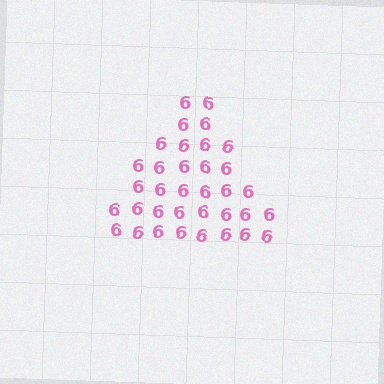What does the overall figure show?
The overall figure shows a triangle.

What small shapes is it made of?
It is made of small digit 6's.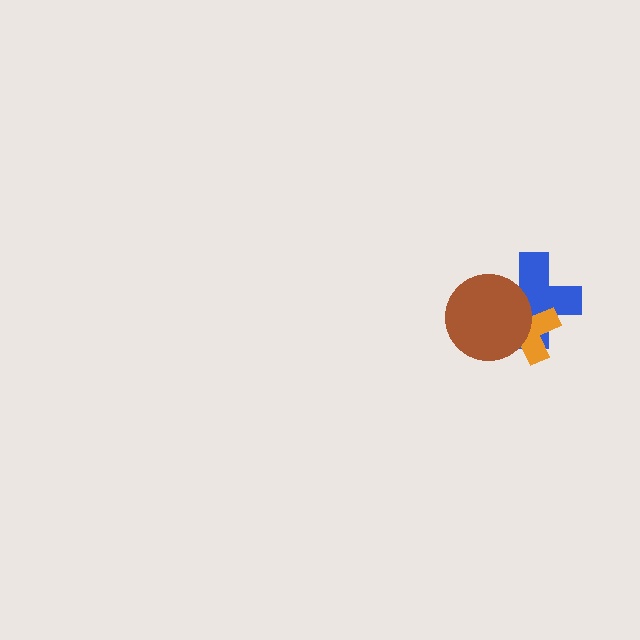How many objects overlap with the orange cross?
2 objects overlap with the orange cross.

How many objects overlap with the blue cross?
2 objects overlap with the blue cross.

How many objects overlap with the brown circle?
2 objects overlap with the brown circle.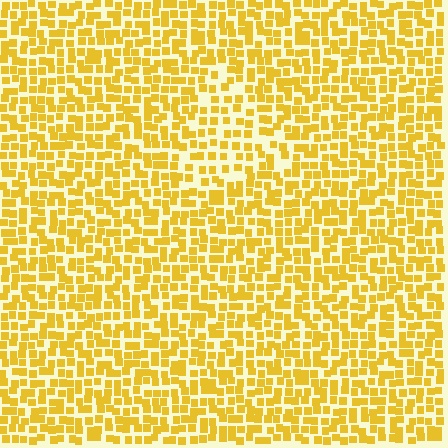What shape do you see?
I see a triangle.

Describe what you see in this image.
The image contains small yellow elements arranged at two different densities. A triangle-shaped region is visible where the elements are less densely packed than the surrounding area.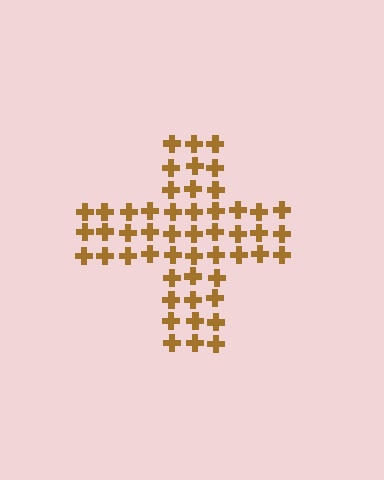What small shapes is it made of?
It is made of small crosses.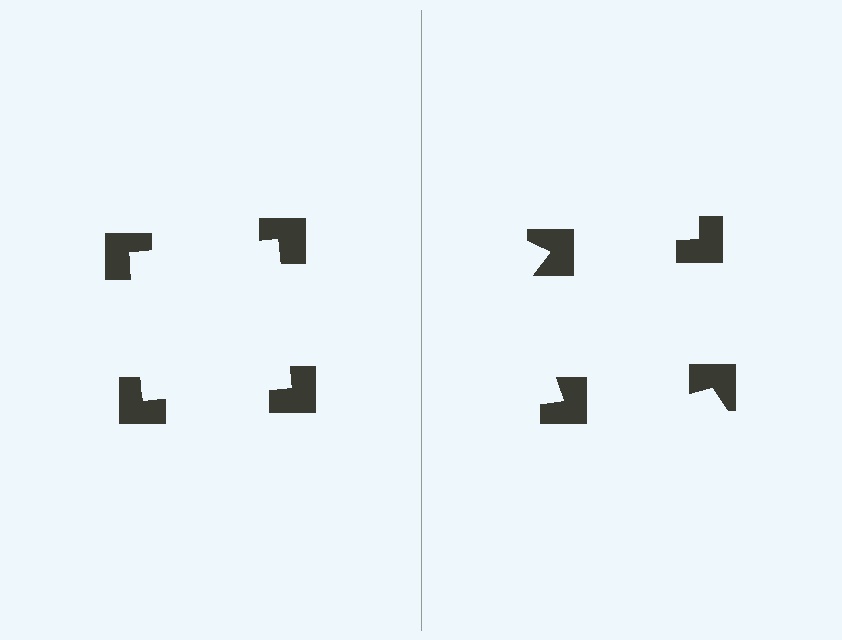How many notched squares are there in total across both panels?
8 — 4 on each side.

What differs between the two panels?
The notched squares are positioned identically on both sides; only the wedge orientations differ. On the left they align to a square; on the right they are misaligned.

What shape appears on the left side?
An illusory square.